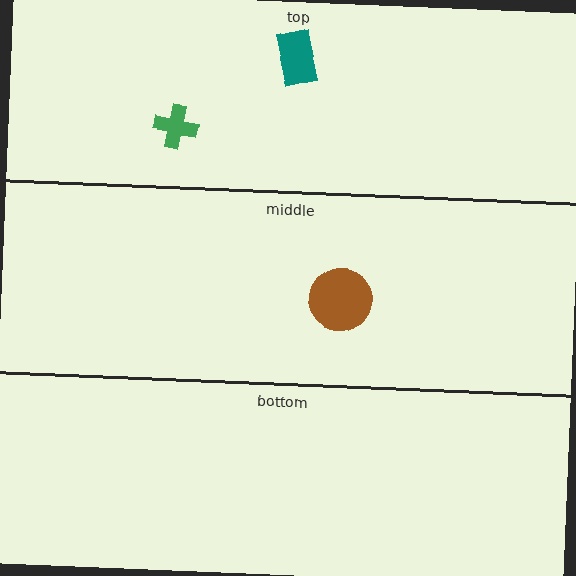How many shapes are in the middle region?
1.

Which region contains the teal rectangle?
The top region.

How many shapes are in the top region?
2.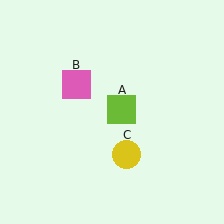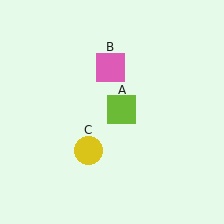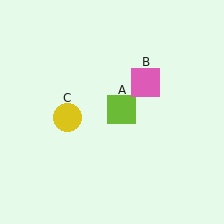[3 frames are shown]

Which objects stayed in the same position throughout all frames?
Lime square (object A) remained stationary.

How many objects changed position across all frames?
2 objects changed position: pink square (object B), yellow circle (object C).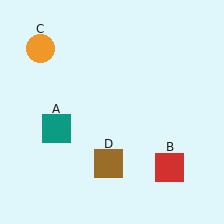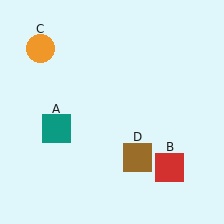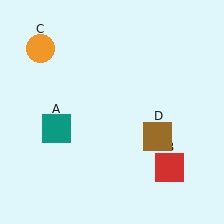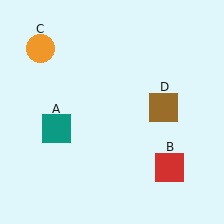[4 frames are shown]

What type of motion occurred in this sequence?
The brown square (object D) rotated counterclockwise around the center of the scene.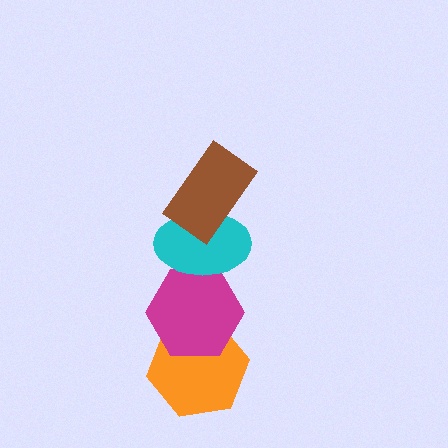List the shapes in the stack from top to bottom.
From top to bottom: the brown rectangle, the cyan ellipse, the magenta hexagon, the orange hexagon.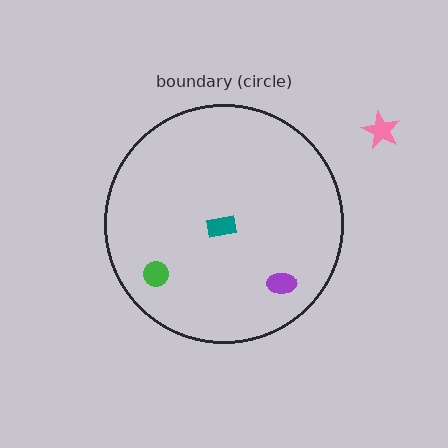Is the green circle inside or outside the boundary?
Inside.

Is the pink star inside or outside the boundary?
Outside.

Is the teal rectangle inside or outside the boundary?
Inside.